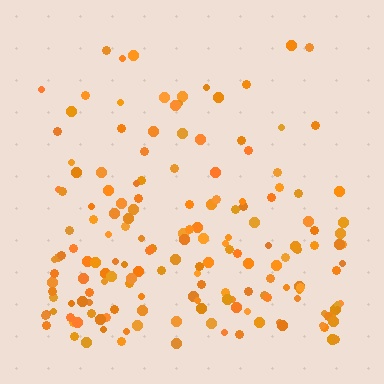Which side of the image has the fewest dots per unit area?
The top.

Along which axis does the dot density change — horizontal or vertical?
Vertical.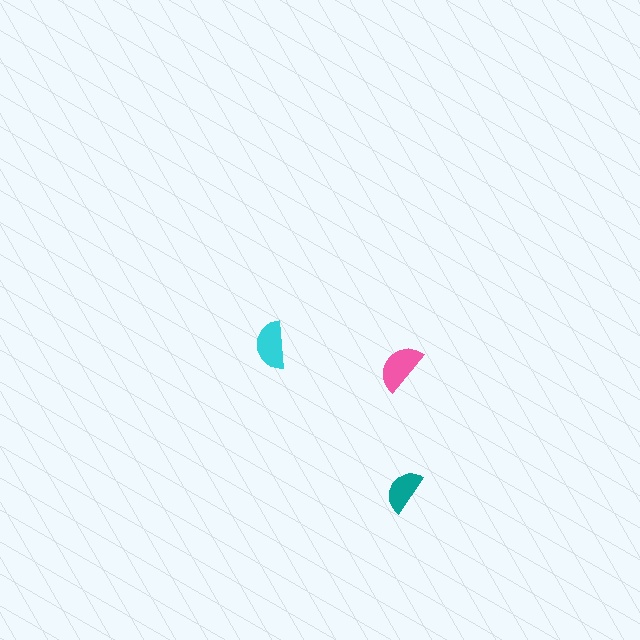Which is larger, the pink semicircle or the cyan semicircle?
The pink one.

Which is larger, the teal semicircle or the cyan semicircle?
The cyan one.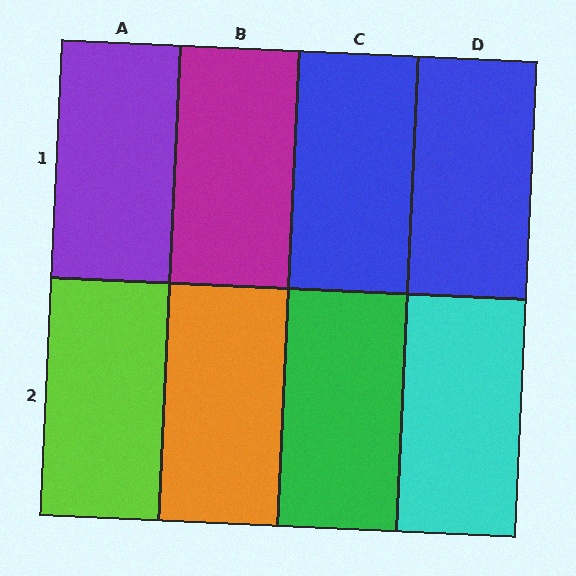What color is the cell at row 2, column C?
Green.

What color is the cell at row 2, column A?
Lime.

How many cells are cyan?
1 cell is cyan.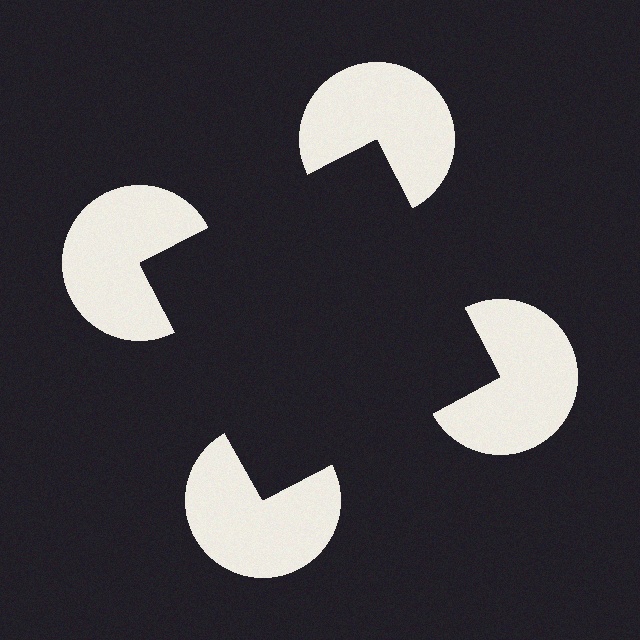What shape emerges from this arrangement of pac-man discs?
An illusory square — its edges are inferred from the aligned wedge cuts in the pac-man discs, not physically drawn.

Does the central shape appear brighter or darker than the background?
It typically appears slightly darker than the background, even though no actual brightness change is drawn.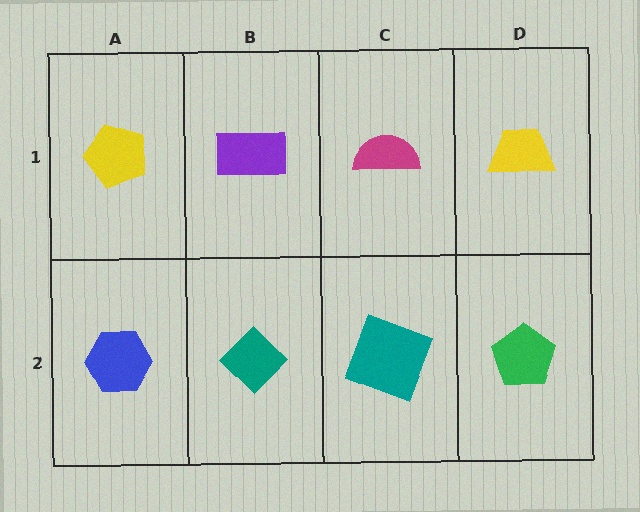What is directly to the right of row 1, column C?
A yellow trapezoid.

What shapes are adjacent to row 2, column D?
A yellow trapezoid (row 1, column D), a teal square (row 2, column C).